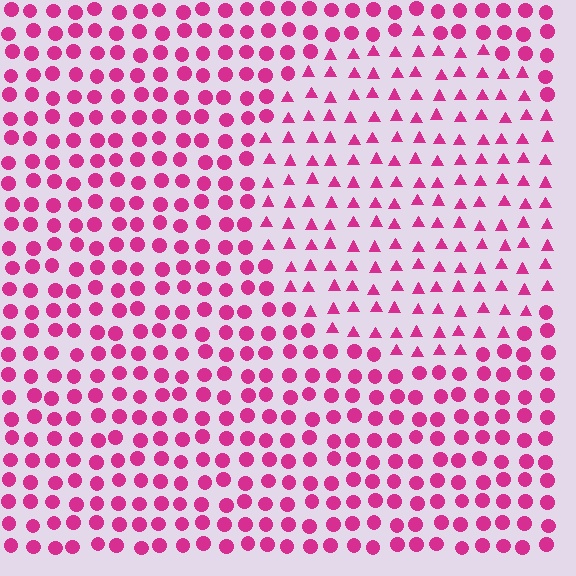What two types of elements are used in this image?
The image uses triangles inside the circle region and circles outside it.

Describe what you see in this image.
The image is filled with small magenta elements arranged in a uniform grid. A circle-shaped region contains triangles, while the surrounding area contains circles. The boundary is defined purely by the change in element shape.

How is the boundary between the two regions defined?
The boundary is defined by a change in element shape: triangles inside vs. circles outside. All elements share the same color and spacing.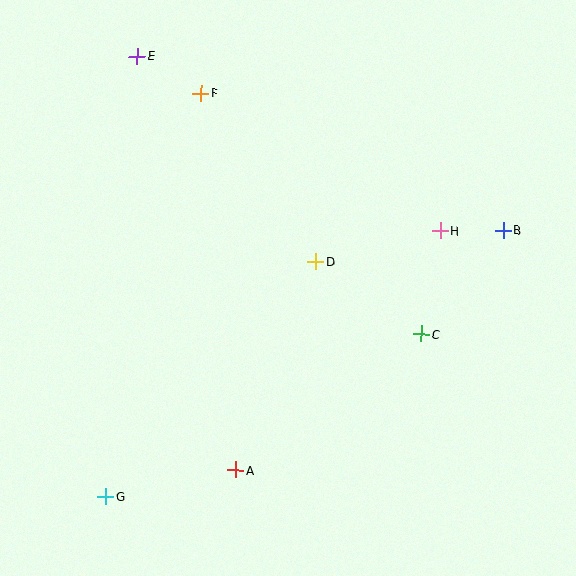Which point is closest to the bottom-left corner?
Point G is closest to the bottom-left corner.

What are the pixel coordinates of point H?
Point H is at (440, 231).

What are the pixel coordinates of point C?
Point C is at (421, 334).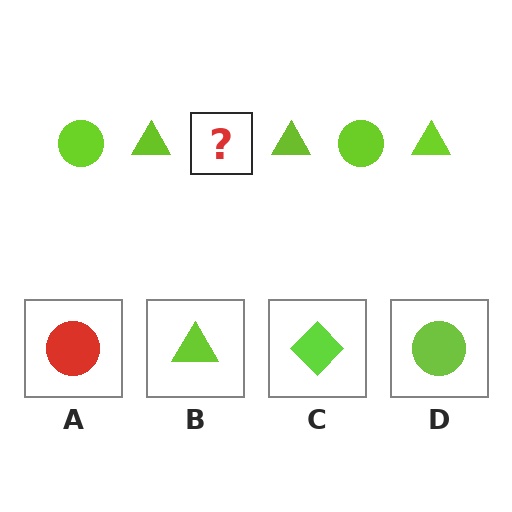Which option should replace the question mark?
Option D.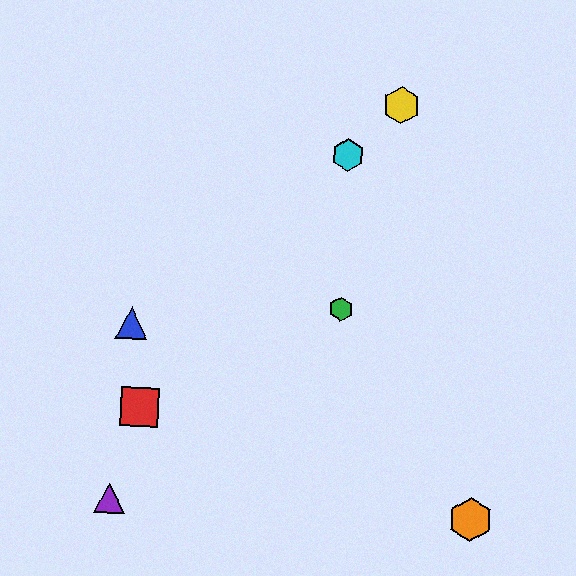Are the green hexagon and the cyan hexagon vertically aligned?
Yes, both are at x≈341.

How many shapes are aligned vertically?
2 shapes (the green hexagon, the cyan hexagon) are aligned vertically.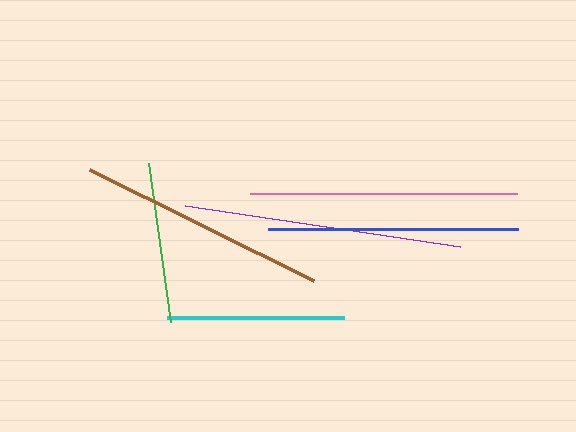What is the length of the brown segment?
The brown segment is approximately 250 pixels long.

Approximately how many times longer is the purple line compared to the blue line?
The purple line is approximately 1.1 times the length of the blue line.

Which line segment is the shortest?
The green line is the shortest at approximately 161 pixels.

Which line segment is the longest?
The purple line is the longest at approximately 277 pixels.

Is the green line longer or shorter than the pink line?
The pink line is longer than the green line.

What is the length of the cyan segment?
The cyan segment is approximately 177 pixels long.